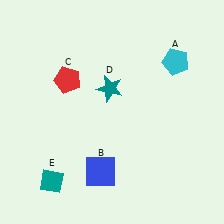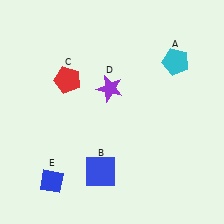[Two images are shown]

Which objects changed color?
D changed from teal to purple. E changed from teal to blue.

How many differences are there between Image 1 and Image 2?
There are 2 differences between the two images.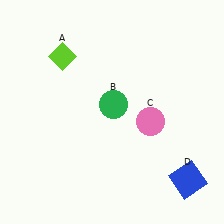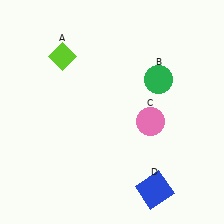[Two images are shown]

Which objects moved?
The objects that moved are: the green circle (B), the blue square (D).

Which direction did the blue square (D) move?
The blue square (D) moved left.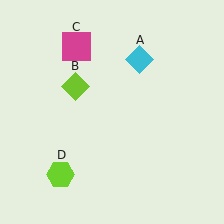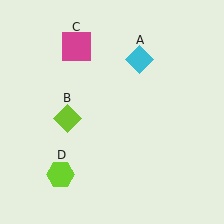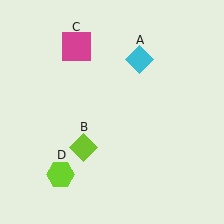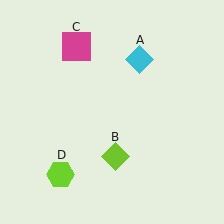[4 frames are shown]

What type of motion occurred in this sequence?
The lime diamond (object B) rotated counterclockwise around the center of the scene.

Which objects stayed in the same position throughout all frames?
Cyan diamond (object A) and magenta square (object C) and lime hexagon (object D) remained stationary.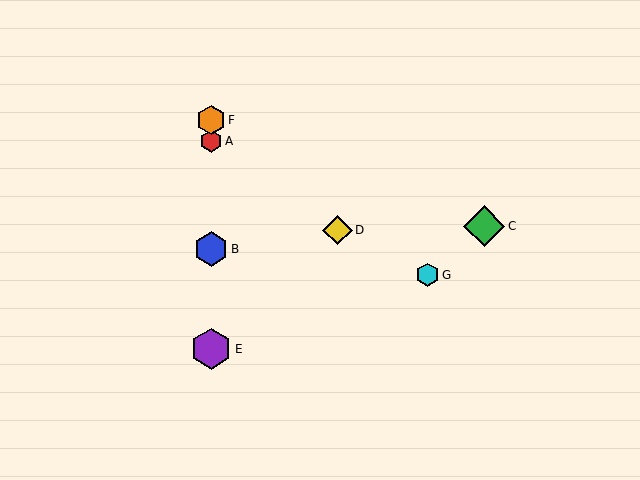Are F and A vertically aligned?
Yes, both are at x≈211.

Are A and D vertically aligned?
No, A is at x≈211 and D is at x≈338.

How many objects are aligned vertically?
4 objects (A, B, E, F) are aligned vertically.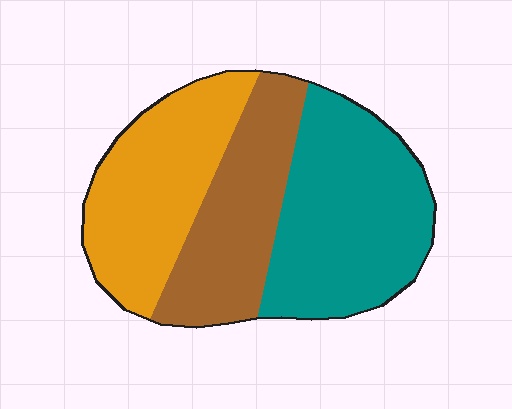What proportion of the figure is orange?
Orange covers about 30% of the figure.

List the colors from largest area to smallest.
From largest to smallest: teal, orange, brown.